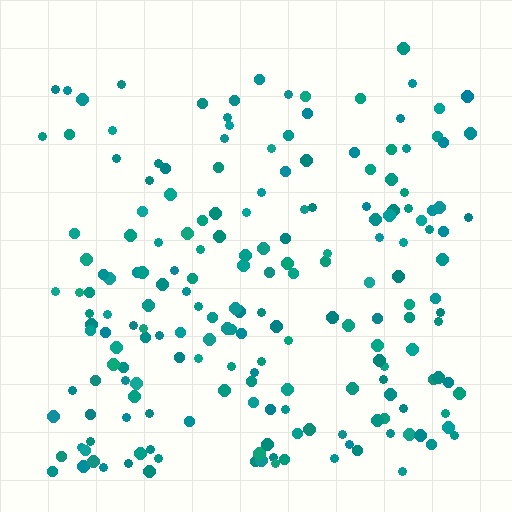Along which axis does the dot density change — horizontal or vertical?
Vertical.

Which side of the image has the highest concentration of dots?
The bottom.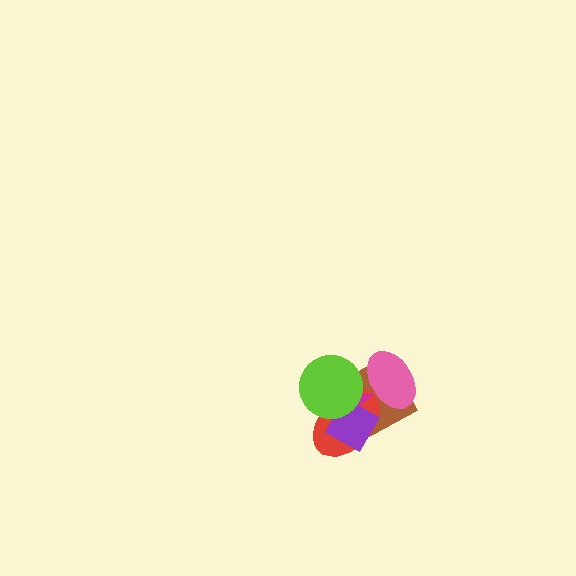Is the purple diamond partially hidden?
Yes, it is partially covered by another shape.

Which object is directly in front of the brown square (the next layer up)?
The pink ellipse is directly in front of the brown square.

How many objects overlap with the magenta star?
5 objects overlap with the magenta star.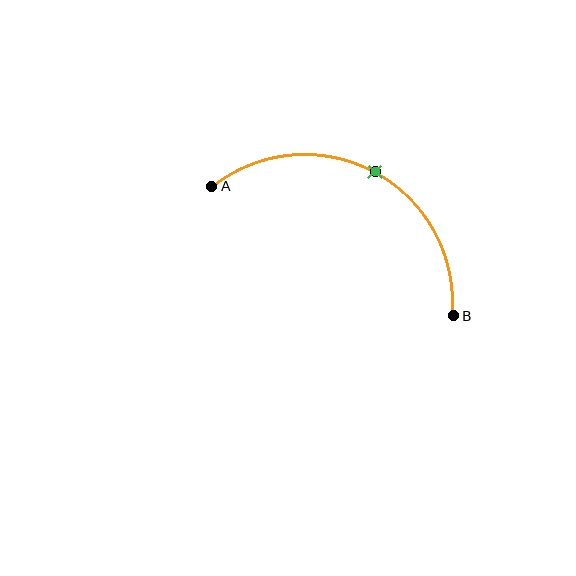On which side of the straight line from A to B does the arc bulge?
The arc bulges above the straight line connecting A and B.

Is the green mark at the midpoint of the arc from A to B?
Yes. The green mark lies on the arc at equal arc-length from both A and B — it is the arc midpoint.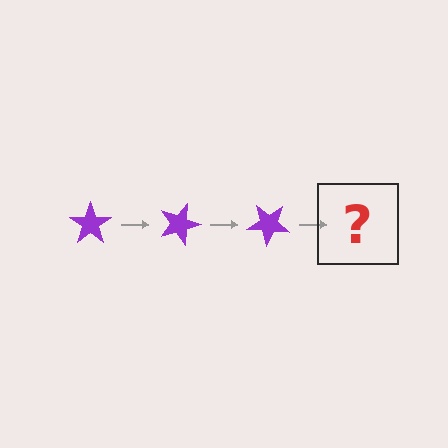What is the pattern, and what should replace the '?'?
The pattern is that the star rotates 20 degrees each step. The '?' should be a purple star rotated 60 degrees.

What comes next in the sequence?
The next element should be a purple star rotated 60 degrees.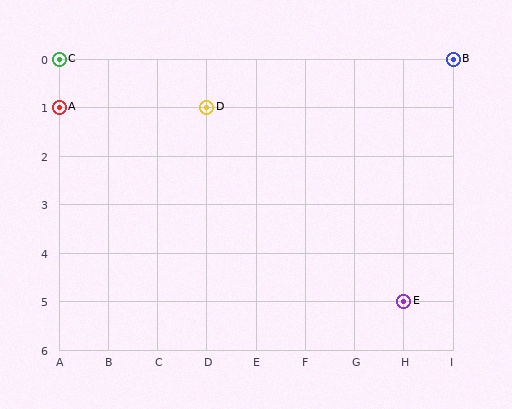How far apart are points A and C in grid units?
Points A and C are 1 row apart.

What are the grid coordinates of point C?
Point C is at grid coordinates (A, 0).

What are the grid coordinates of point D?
Point D is at grid coordinates (D, 1).